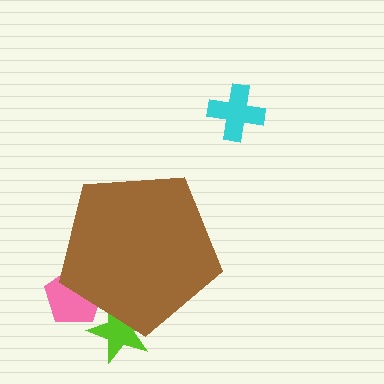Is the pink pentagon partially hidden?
Yes, the pink pentagon is partially hidden behind the brown pentagon.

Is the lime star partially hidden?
Yes, the lime star is partially hidden behind the brown pentagon.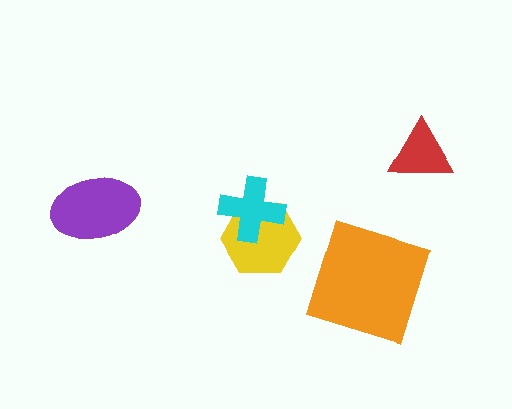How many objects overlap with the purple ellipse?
0 objects overlap with the purple ellipse.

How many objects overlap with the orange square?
0 objects overlap with the orange square.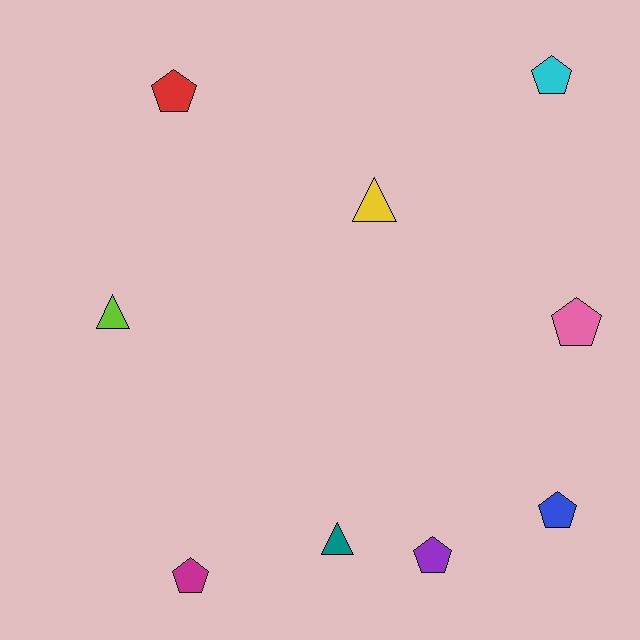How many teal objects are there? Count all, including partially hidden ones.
There is 1 teal object.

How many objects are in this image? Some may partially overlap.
There are 9 objects.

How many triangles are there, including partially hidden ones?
There are 3 triangles.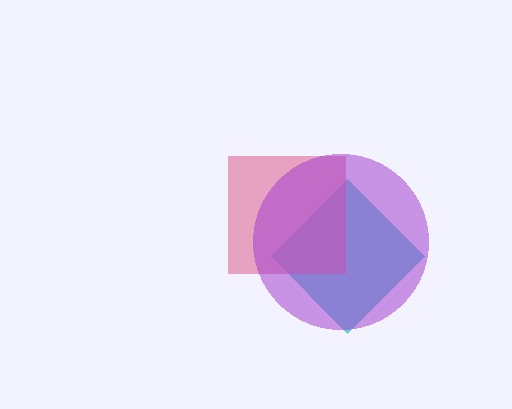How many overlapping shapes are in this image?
There are 3 overlapping shapes in the image.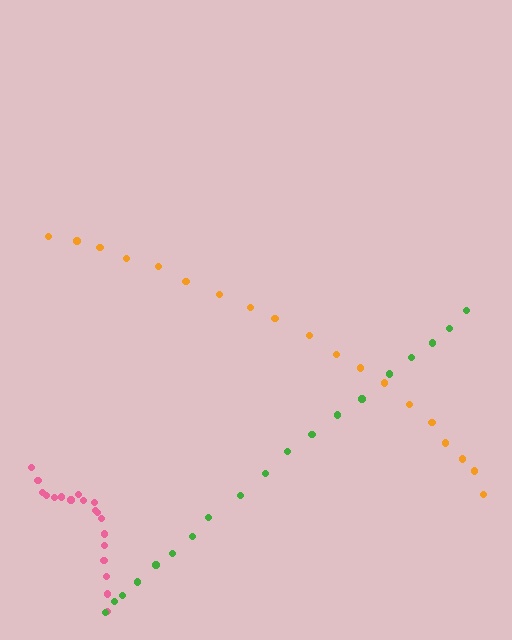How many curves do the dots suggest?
There are 3 distinct paths.